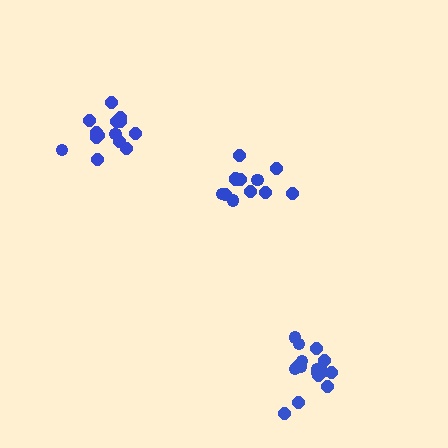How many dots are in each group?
Group 1: 16 dots, Group 2: 14 dots, Group 3: 12 dots (42 total).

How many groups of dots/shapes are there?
There are 3 groups.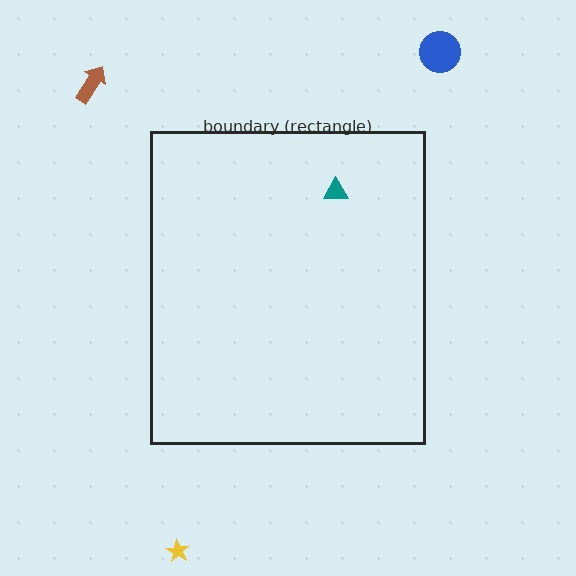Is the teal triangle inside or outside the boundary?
Inside.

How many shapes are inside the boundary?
1 inside, 3 outside.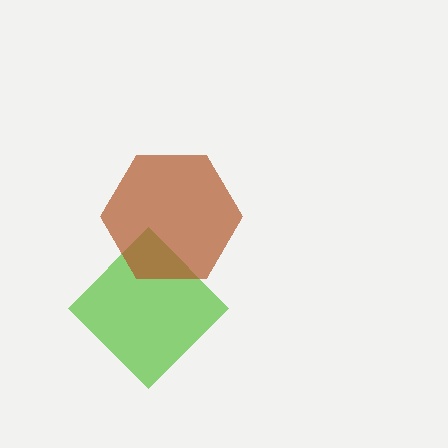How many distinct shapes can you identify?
There are 2 distinct shapes: a lime diamond, a brown hexagon.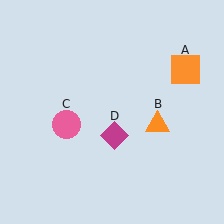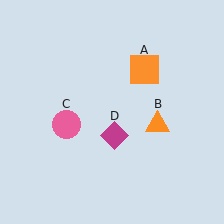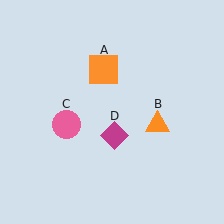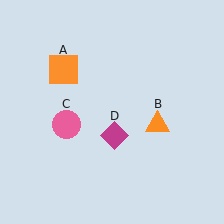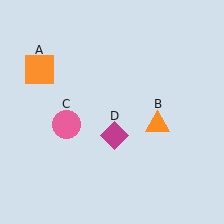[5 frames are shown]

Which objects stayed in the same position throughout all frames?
Orange triangle (object B) and pink circle (object C) and magenta diamond (object D) remained stationary.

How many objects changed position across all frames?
1 object changed position: orange square (object A).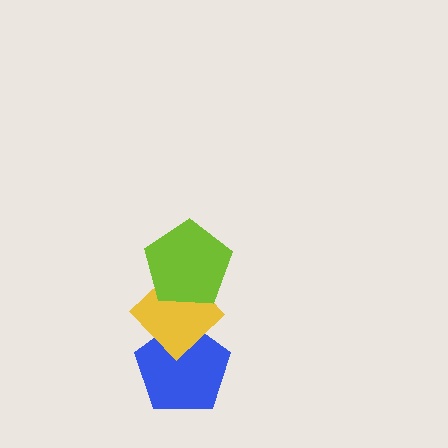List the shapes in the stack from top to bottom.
From top to bottom: the lime pentagon, the yellow diamond, the blue pentagon.